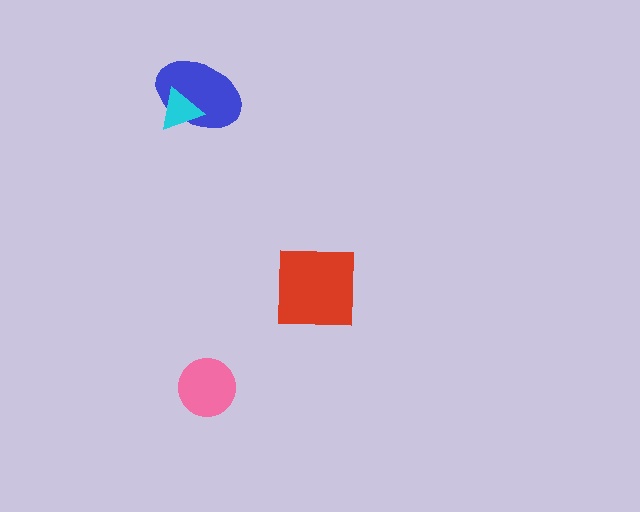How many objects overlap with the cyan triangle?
1 object overlaps with the cyan triangle.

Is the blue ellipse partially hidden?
Yes, it is partially covered by another shape.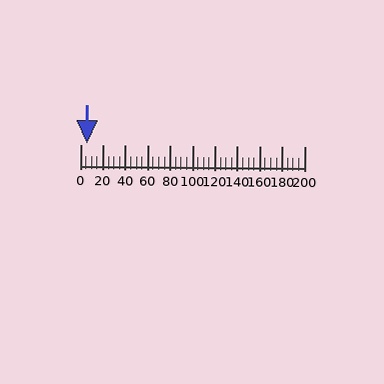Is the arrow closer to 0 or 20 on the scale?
The arrow is closer to 0.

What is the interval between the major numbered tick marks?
The major tick marks are spaced 20 units apart.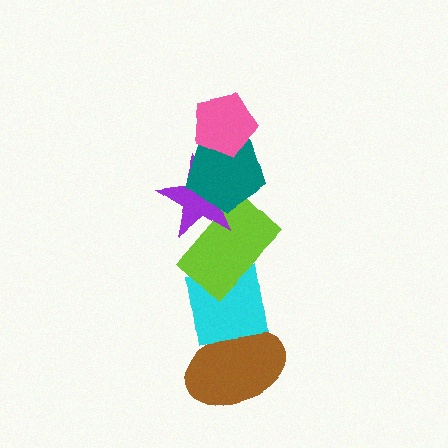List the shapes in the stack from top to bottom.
From top to bottom: the pink pentagon, the teal pentagon, the purple star, the lime rectangle, the cyan square, the brown ellipse.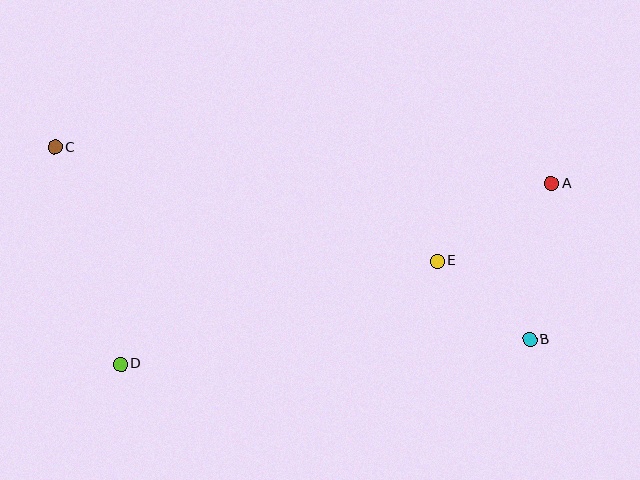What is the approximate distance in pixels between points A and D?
The distance between A and D is approximately 467 pixels.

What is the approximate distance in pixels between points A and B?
The distance between A and B is approximately 158 pixels.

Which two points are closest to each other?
Points B and E are closest to each other.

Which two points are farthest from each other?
Points B and C are farthest from each other.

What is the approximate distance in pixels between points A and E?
The distance between A and E is approximately 138 pixels.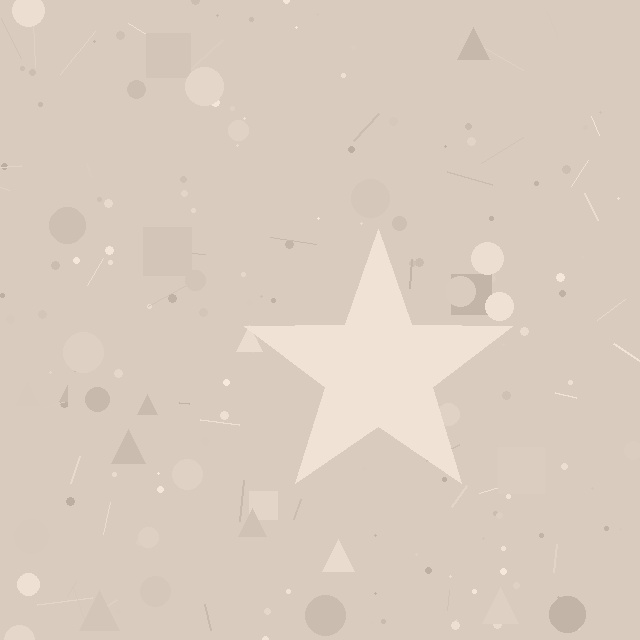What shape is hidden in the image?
A star is hidden in the image.